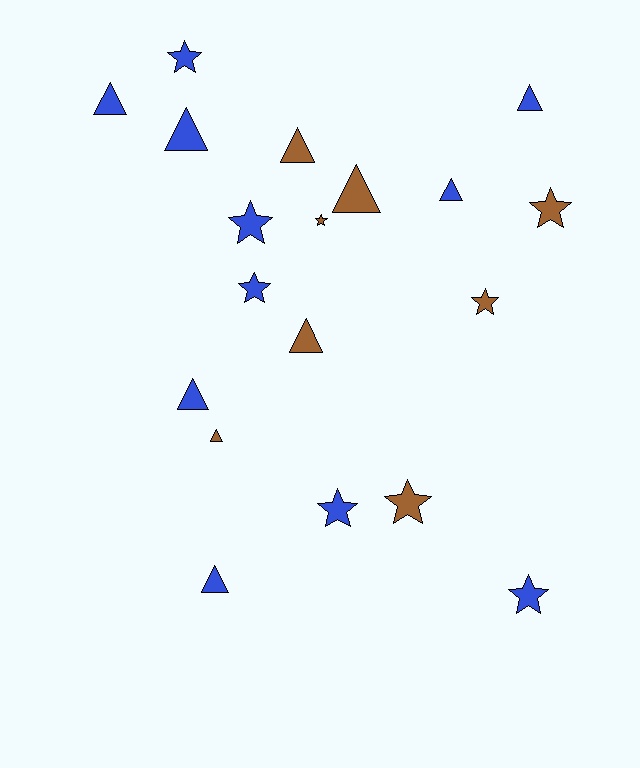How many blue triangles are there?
There are 6 blue triangles.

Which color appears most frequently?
Blue, with 11 objects.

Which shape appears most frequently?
Triangle, with 10 objects.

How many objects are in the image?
There are 19 objects.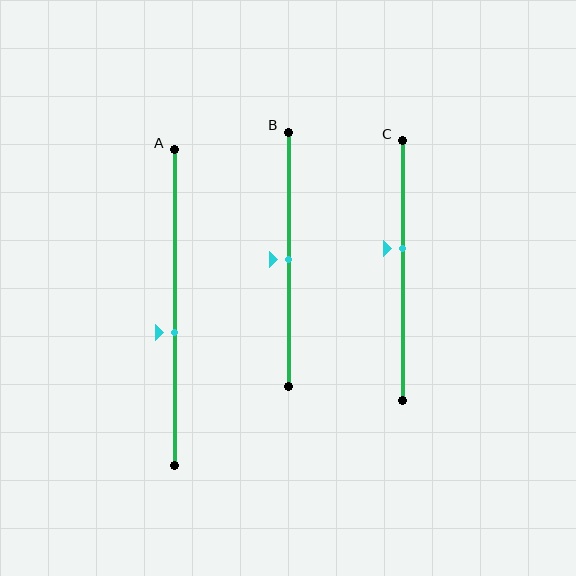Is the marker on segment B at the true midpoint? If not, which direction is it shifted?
Yes, the marker on segment B is at the true midpoint.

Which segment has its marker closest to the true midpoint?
Segment B has its marker closest to the true midpoint.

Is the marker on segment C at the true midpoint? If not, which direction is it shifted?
No, the marker on segment C is shifted upward by about 9% of the segment length.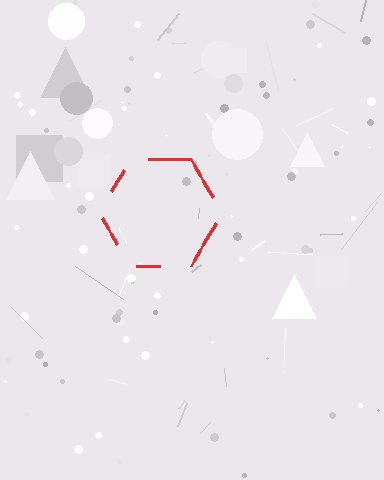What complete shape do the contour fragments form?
The contour fragments form a hexagon.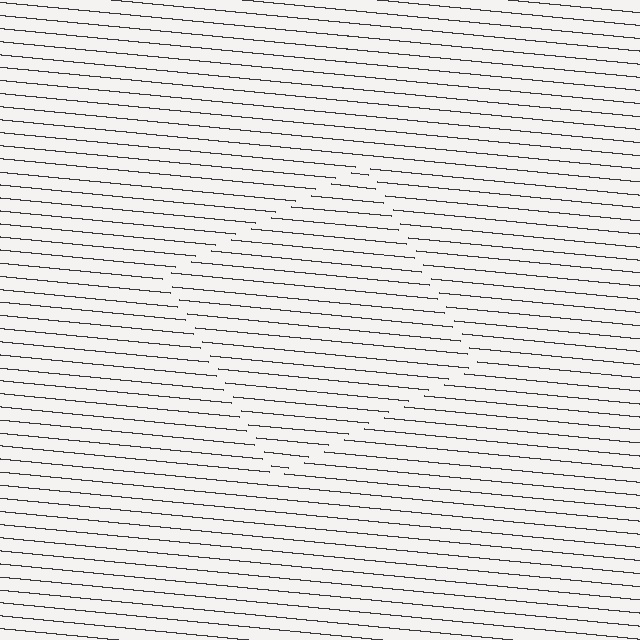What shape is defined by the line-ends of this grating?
An illusory square. The interior of the shape contains the same grating, shifted by half a period — the contour is defined by the phase discontinuity where line-ends from the inner and outer gratings abut.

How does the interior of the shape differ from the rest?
The interior of the shape contains the same grating, shifted by half a period — the contour is defined by the phase discontinuity where line-ends from the inner and outer gratings abut.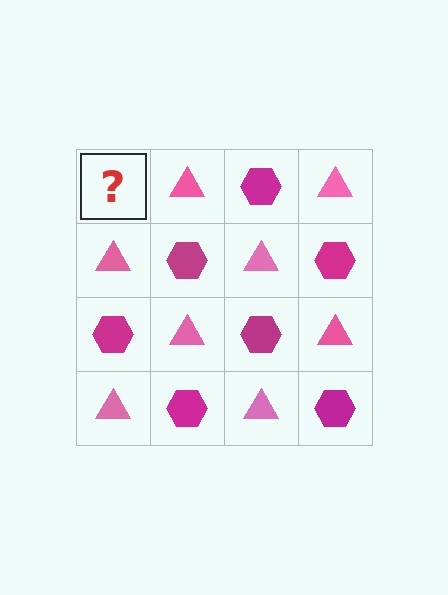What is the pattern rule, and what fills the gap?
The rule is that it alternates magenta hexagon and pink triangle in a checkerboard pattern. The gap should be filled with a magenta hexagon.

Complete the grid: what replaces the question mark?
The question mark should be replaced with a magenta hexagon.